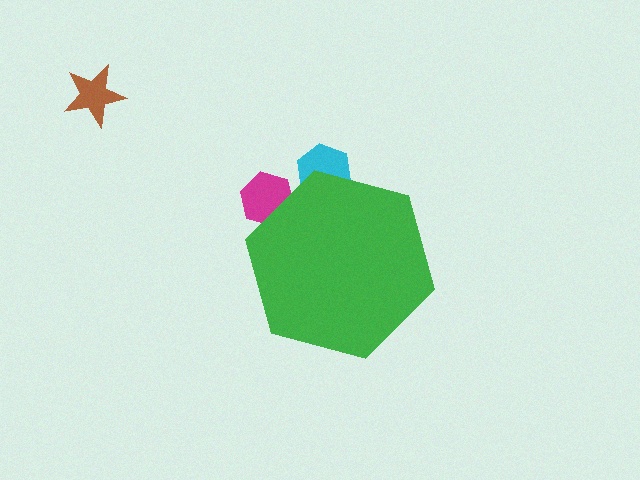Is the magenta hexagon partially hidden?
Yes, the magenta hexagon is partially hidden behind the green hexagon.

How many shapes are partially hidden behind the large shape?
2 shapes are partially hidden.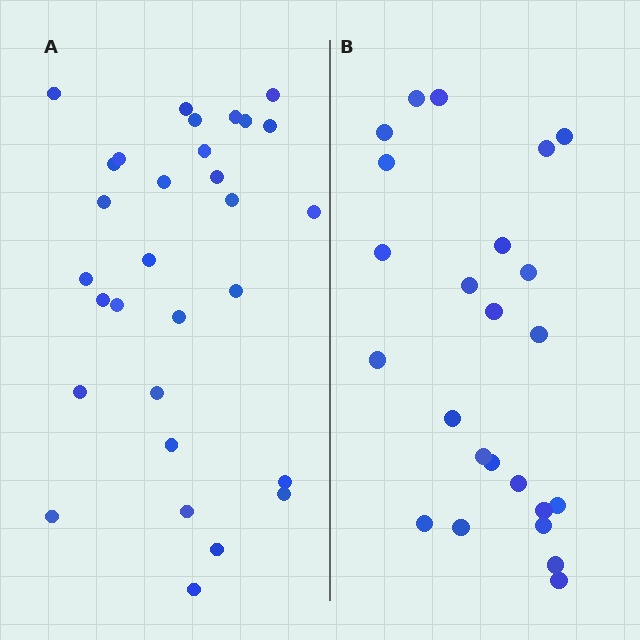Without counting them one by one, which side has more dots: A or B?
Region A (the left region) has more dots.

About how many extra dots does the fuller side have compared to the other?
Region A has about 6 more dots than region B.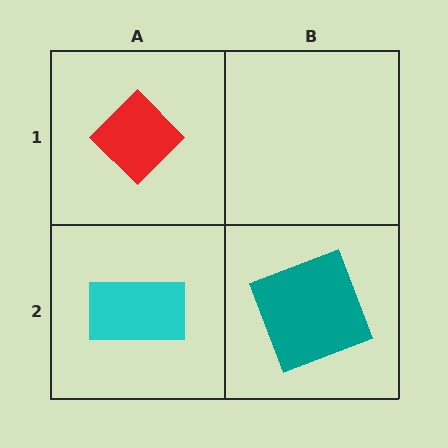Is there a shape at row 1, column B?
No, that cell is empty.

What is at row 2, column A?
A cyan rectangle.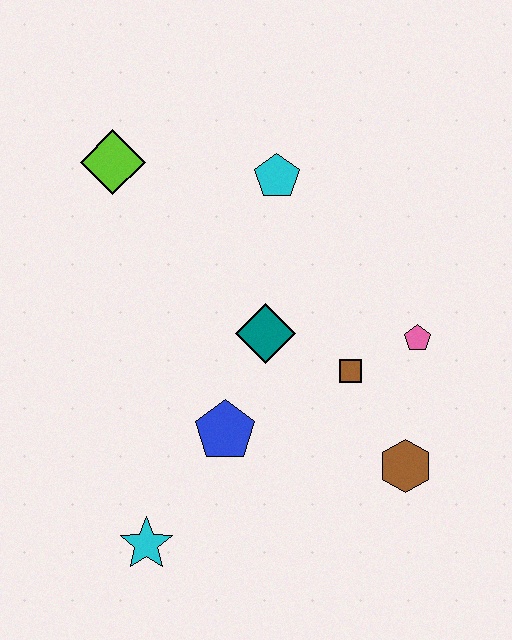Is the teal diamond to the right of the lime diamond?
Yes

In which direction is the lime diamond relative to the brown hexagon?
The lime diamond is above the brown hexagon.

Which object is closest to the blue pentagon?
The teal diamond is closest to the blue pentagon.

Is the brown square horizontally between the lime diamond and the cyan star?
No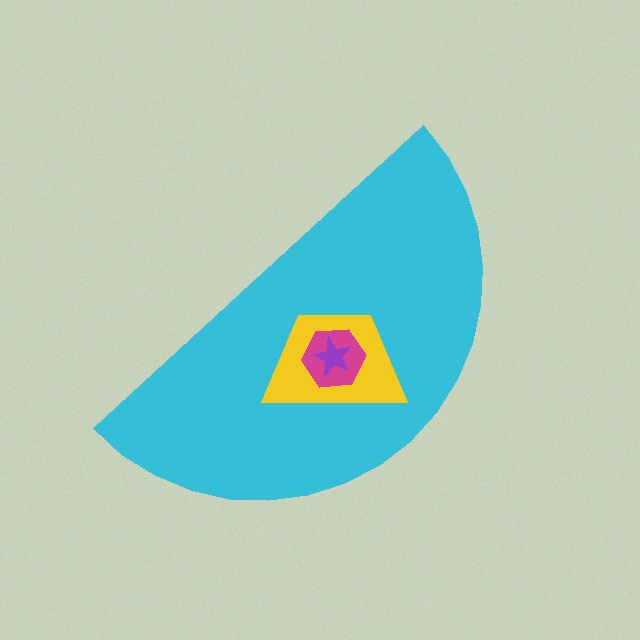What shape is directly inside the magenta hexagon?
The purple star.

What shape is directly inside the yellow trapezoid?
The magenta hexagon.